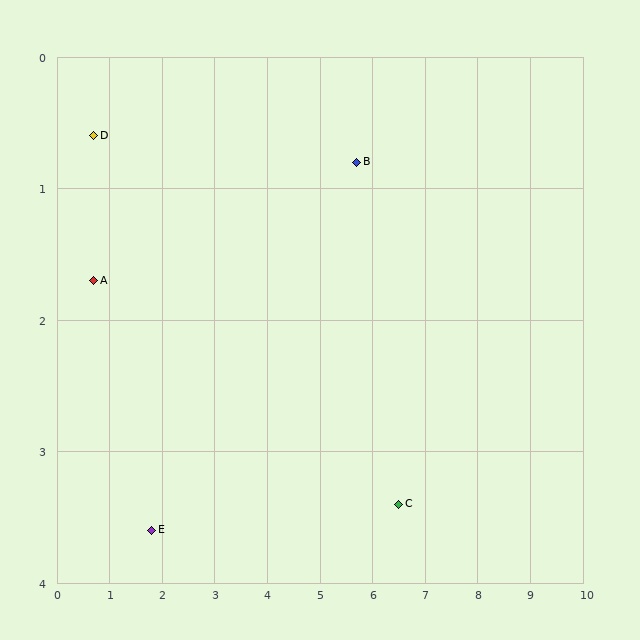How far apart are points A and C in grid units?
Points A and C are about 6.0 grid units apart.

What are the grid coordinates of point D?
Point D is at approximately (0.7, 0.6).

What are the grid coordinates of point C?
Point C is at approximately (6.5, 3.4).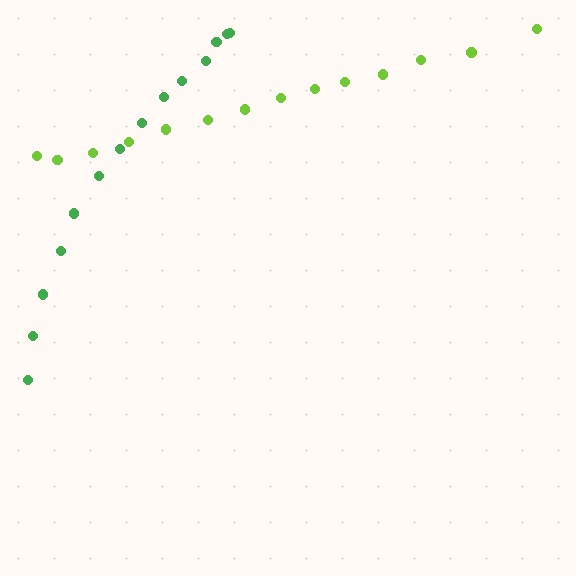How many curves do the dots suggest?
There are 2 distinct paths.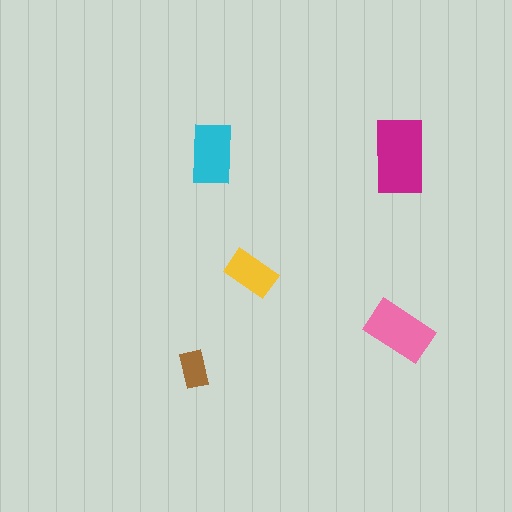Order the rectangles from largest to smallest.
the magenta one, the pink one, the cyan one, the yellow one, the brown one.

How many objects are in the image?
There are 5 objects in the image.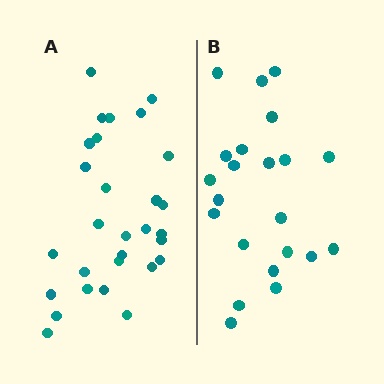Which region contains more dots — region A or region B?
Region A (the left region) has more dots.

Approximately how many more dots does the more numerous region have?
Region A has roughly 8 or so more dots than region B.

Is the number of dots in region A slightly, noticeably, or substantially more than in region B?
Region A has noticeably more, but not dramatically so. The ratio is roughly 1.3 to 1.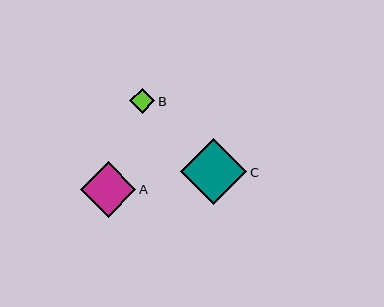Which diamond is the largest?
Diamond C is the largest with a size of approximately 66 pixels.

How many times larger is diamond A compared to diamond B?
Diamond A is approximately 2.2 times the size of diamond B.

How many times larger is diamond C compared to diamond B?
Diamond C is approximately 2.6 times the size of diamond B.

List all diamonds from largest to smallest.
From largest to smallest: C, A, B.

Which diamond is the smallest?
Diamond B is the smallest with a size of approximately 25 pixels.